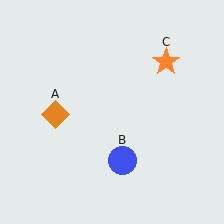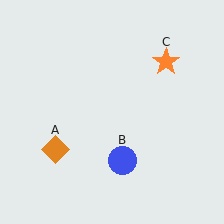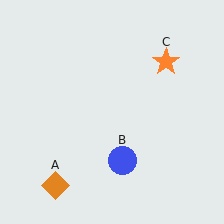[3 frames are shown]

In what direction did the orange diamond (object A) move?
The orange diamond (object A) moved down.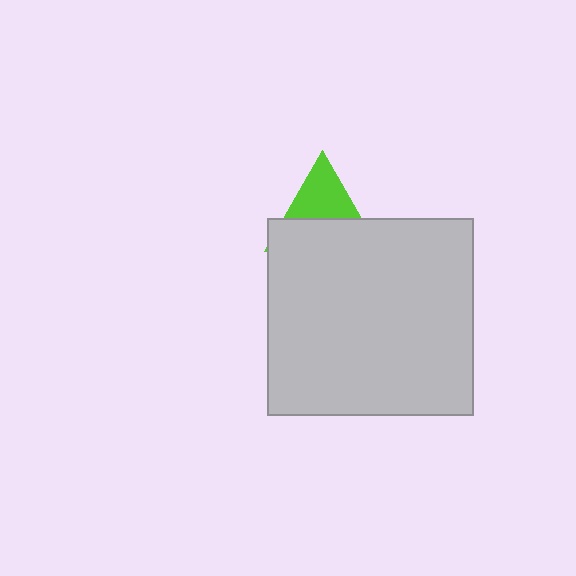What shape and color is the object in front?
The object in front is a light gray rectangle.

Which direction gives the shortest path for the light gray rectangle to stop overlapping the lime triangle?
Moving down gives the shortest separation.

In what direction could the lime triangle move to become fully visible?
The lime triangle could move up. That would shift it out from behind the light gray rectangle entirely.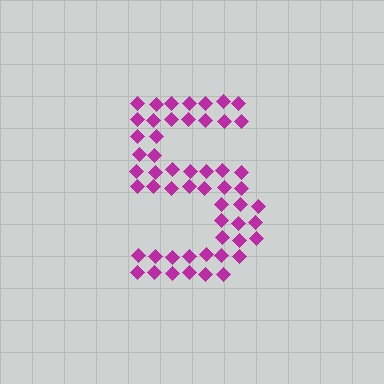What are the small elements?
The small elements are diamonds.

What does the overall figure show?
The overall figure shows the digit 5.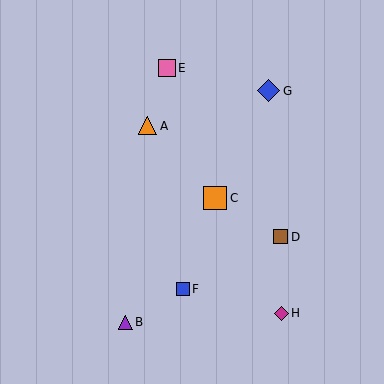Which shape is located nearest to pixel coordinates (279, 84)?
The blue diamond (labeled G) at (269, 91) is nearest to that location.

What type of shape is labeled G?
Shape G is a blue diamond.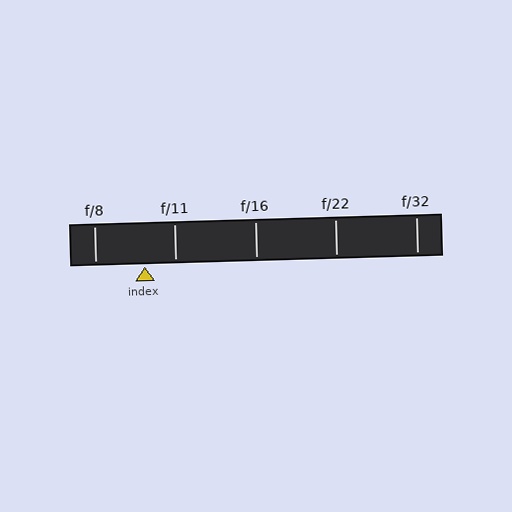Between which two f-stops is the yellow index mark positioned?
The index mark is between f/8 and f/11.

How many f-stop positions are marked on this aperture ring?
There are 5 f-stop positions marked.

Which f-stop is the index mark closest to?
The index mark is closest to f/11.